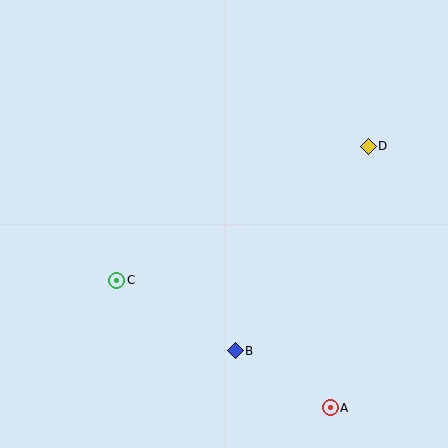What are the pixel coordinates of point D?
Point D is at (368, 146).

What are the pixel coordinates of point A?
Point A is at (330, 408).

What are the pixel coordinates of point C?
Point C is at (117, 280).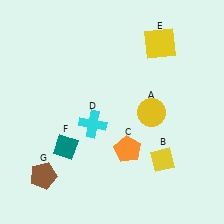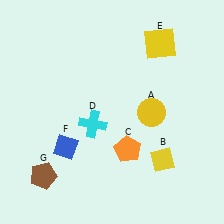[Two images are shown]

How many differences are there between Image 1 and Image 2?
There is 1 difference between the two images.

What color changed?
The diamond (F) changed from teal in Image 1 to blue in Image 2.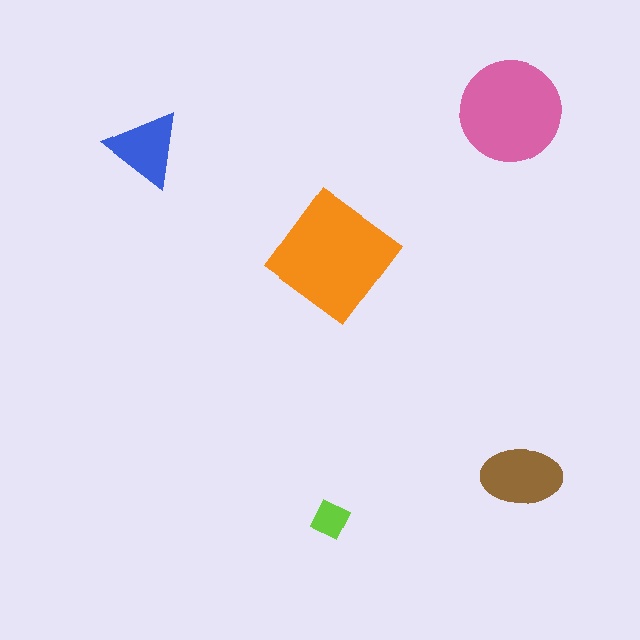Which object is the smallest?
The lime diamond.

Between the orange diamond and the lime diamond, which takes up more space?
The orange diamond.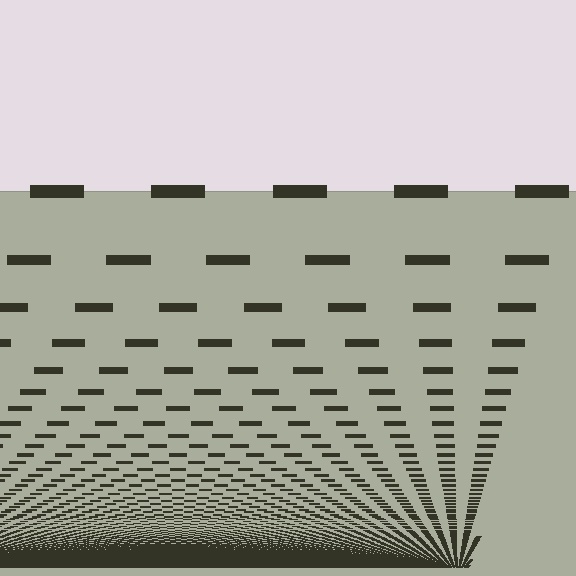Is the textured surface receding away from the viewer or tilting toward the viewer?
The surface appears to tilt toward the viewer. Texture elements get larger and sparser toward the top.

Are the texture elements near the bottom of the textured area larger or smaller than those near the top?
Smaller. The gradient is inverted — elements near the bottom are smaller and denser.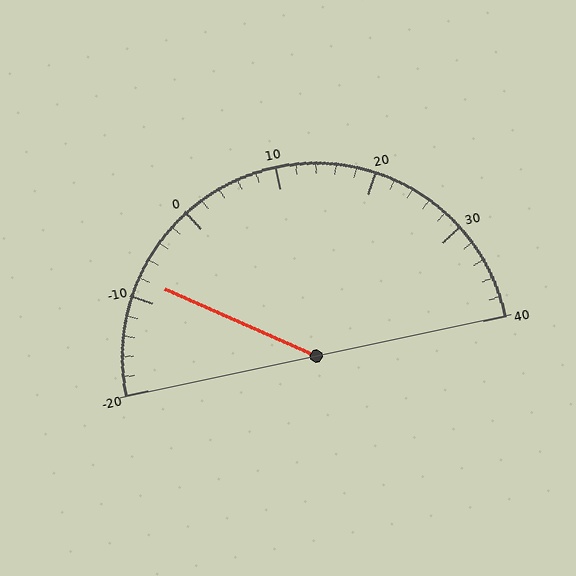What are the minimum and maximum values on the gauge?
The gauge ranges from -20 to 40.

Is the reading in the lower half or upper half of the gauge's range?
The reading is in the lower half of the range (-20 to 40).